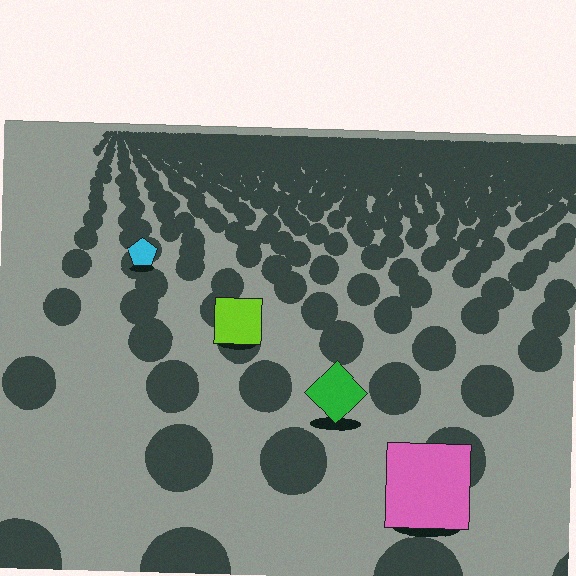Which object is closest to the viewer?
The pink square is closest. The texture marks near it are larger and more spread out.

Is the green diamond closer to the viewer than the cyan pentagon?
Yes. The green diamond is closer — you can tell from the texture gradient: the ground texture is coarser near it.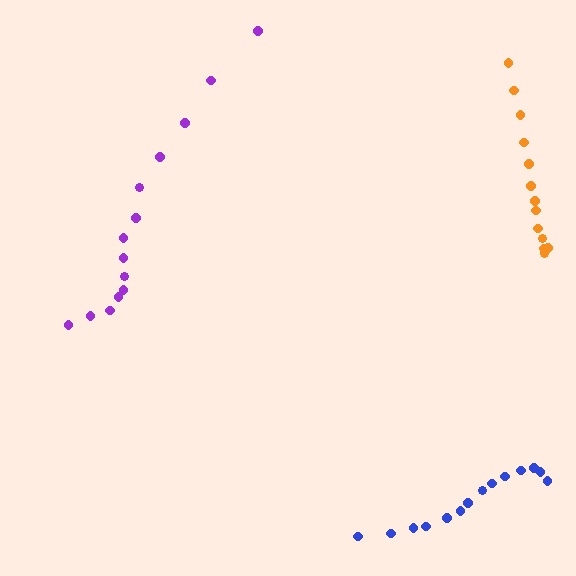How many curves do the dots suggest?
There are 3 distinct paths.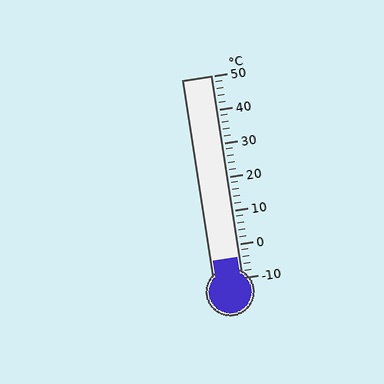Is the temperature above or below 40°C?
The temperature is below 40°C.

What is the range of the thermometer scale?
The thermometer scale ranges from -10°C to 50°C.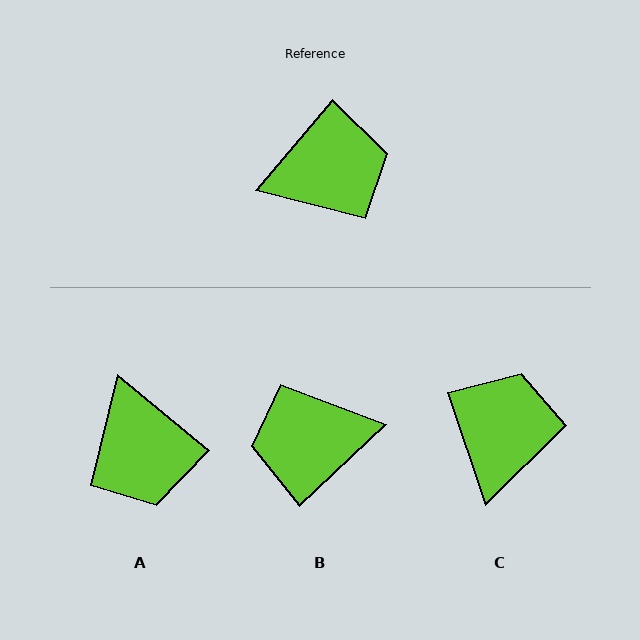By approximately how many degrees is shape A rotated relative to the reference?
Approximately 90 degrees clockwise.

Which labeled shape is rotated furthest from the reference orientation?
B, about 173 degrees away.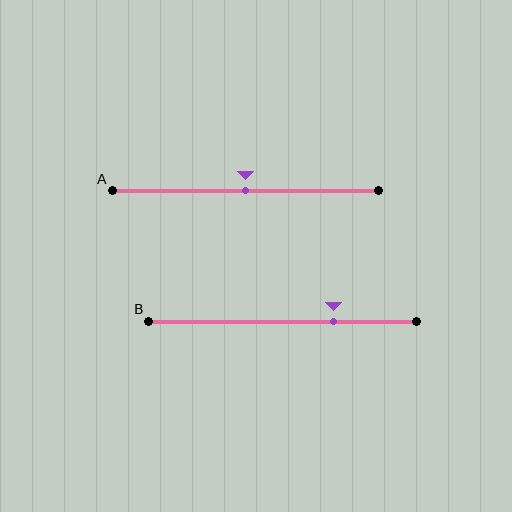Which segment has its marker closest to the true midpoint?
Segment A has its marker closest to the true midpoint.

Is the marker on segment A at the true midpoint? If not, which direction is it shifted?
Yes, the marker on segment A is at the true midpoint.